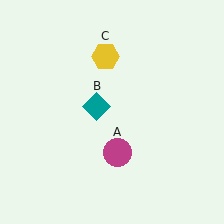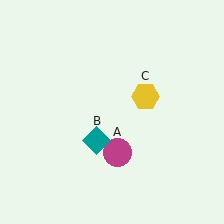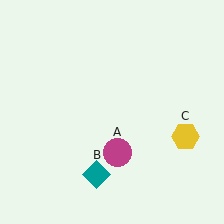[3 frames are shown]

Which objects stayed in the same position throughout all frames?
Magenta circle (object A) remained stationary.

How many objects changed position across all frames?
2 objects changed position: teal diamond (object B), yellow hexagon (object C).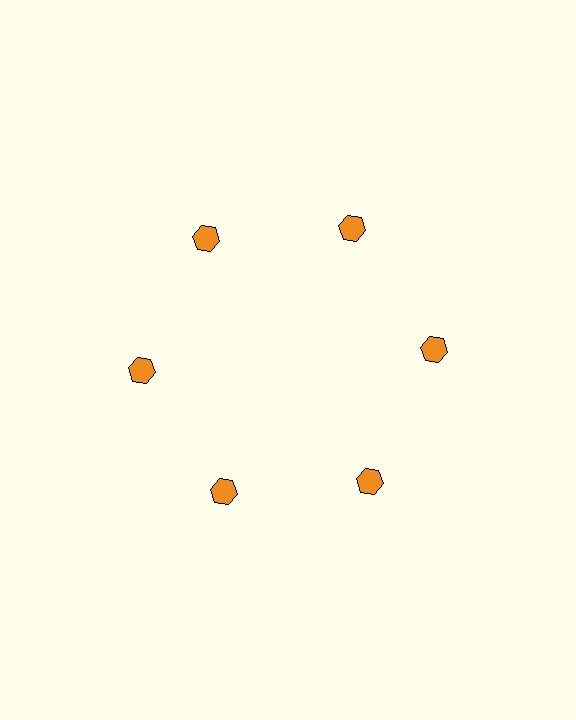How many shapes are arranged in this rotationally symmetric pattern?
There are 6 shapes, arranged in 6 groups of 1.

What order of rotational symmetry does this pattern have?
This pattern has 6-fold rotational symmetry.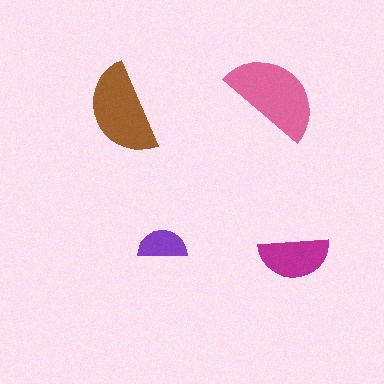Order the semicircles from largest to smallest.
the pink one, the brown one, the magenta one, the purple one.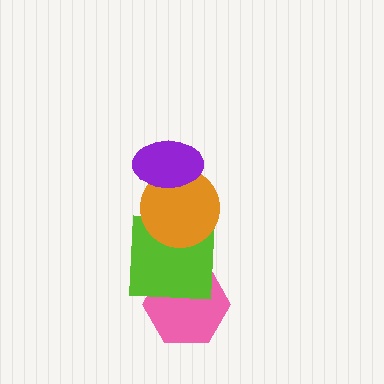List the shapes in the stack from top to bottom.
From top to bottom: the purple ellipse, the orange circle, the lime square, the pink hexagon.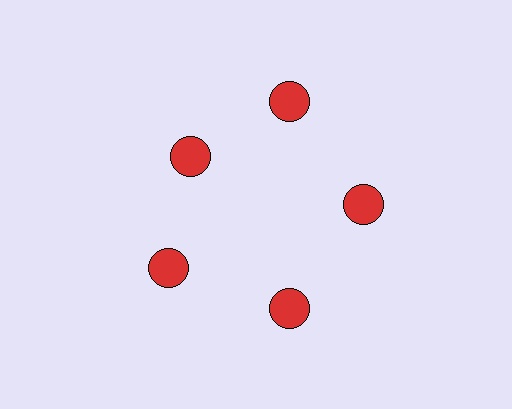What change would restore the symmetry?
The symmetry would be restored by moving it outward, back onto the ring so that all 5 circles sit at equal angles and equal distance from the center.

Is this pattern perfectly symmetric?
No. The 5 red circles are arranged in a ring, but one element near the 10 o'clock position is pulled inward toward the center, breaking the 5-fold rotational symmetry.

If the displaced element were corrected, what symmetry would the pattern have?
It would have 5-fold rotational symmetry — the pattern would map onto itself every 72 degrees.